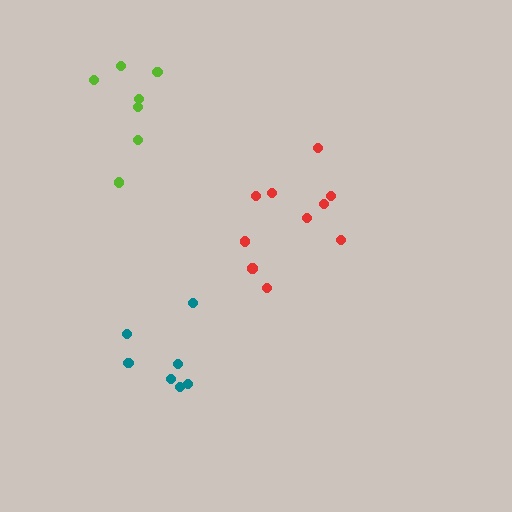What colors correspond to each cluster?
The clusters are colored: red, teal, lime.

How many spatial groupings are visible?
There are 3 spatial groupings.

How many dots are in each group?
Group 1: 10 dots, Group 2: 7 dots, Group 3: 7 dots (24 total).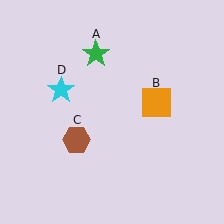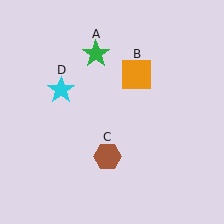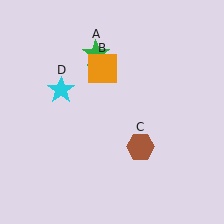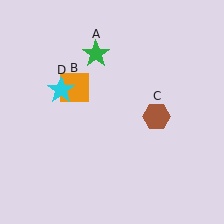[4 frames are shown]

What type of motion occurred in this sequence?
The orange square (object B), brown hexagon (object C) rotated counterclockwise around the center of the scene.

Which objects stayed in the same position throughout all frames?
Green star (object A) and cyan star (object D) remained stationary.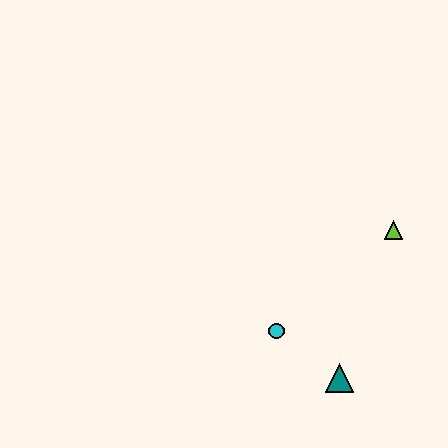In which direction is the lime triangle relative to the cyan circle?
The lime triangle is to the right of the cyan circle.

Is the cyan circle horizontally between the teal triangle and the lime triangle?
No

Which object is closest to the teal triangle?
The cyan circle is closest to the teal triangle.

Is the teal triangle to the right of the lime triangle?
No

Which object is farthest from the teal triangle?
The lime triangle is farthest from the teal triangle.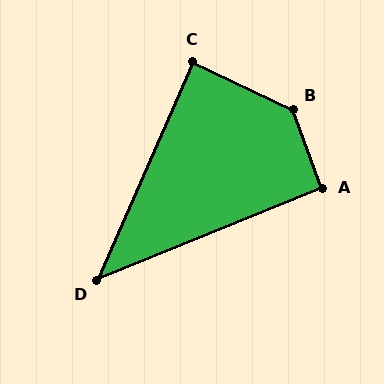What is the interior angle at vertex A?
Approximately 92 degrees (approximately right).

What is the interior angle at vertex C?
Approximately 88 degrees (approximately right).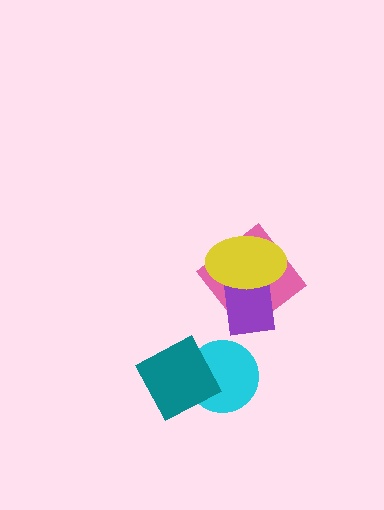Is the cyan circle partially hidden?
Yes, it is partially covered by another shape.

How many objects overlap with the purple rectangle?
2 objects overlap with the purple rectangle.